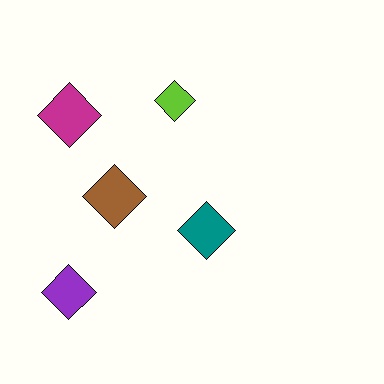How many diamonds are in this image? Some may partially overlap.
There are 5 diamonds.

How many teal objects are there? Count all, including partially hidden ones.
There is 1 teal object.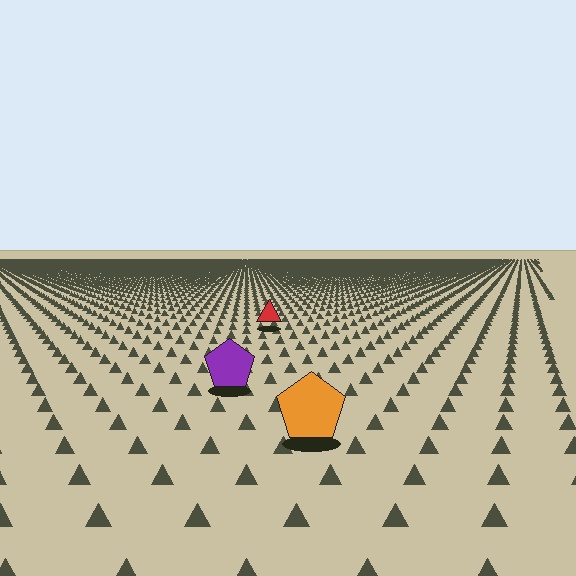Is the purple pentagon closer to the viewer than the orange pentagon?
No. The orange pentagon is closer — you can tell from the texture gradient: the ground texture is coarser near it.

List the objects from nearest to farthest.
From nearest to farthest: the orange pentagon, the purple pentagon, the red triangle.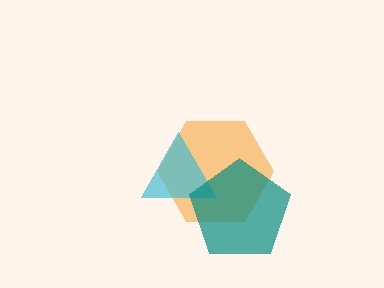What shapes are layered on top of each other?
The layered shapes are: an orange hexagon, a cyan triangle, a teal pentagon.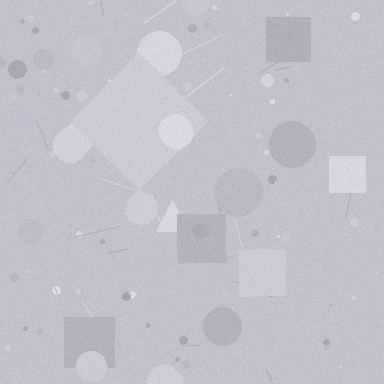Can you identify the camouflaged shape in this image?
The camouflaged shape is a diamond.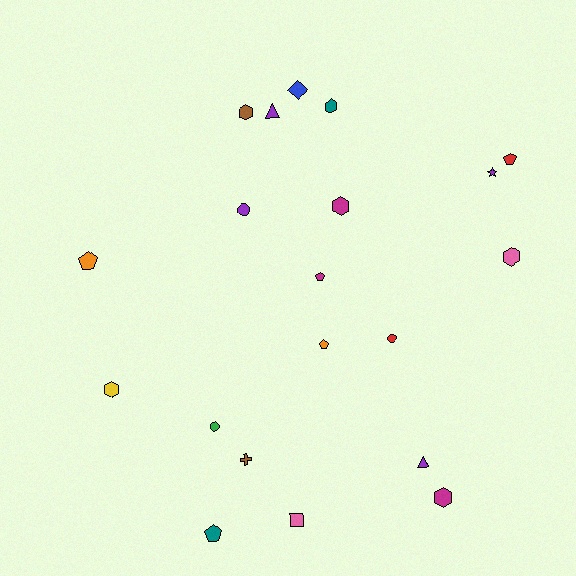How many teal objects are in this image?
There are 2 teal objects.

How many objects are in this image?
There are 20 objects.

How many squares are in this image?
There is 1 square.